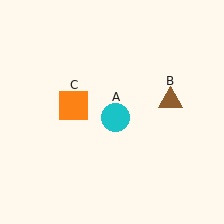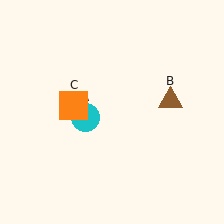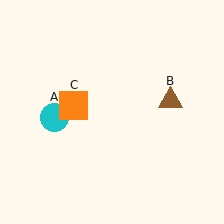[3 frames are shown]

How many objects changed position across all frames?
1 object changed position: cyan circle (object A).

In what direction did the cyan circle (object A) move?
The cyan circle (object A) moved left.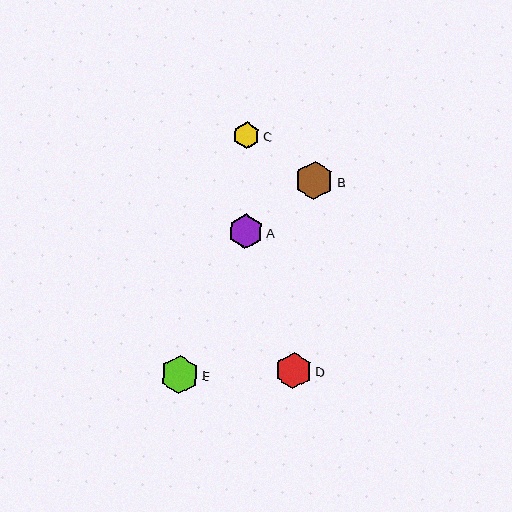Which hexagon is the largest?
Hexagon E is the largest with a size of approximately 39 pixels.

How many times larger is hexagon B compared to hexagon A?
Hexagon B is approximately 1.1 times the size of hexagon A.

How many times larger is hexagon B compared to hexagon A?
Hexagon B is approximately 1.1 times the size of hexagon A.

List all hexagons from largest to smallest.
From largest to smallest: E, B, D, A, C.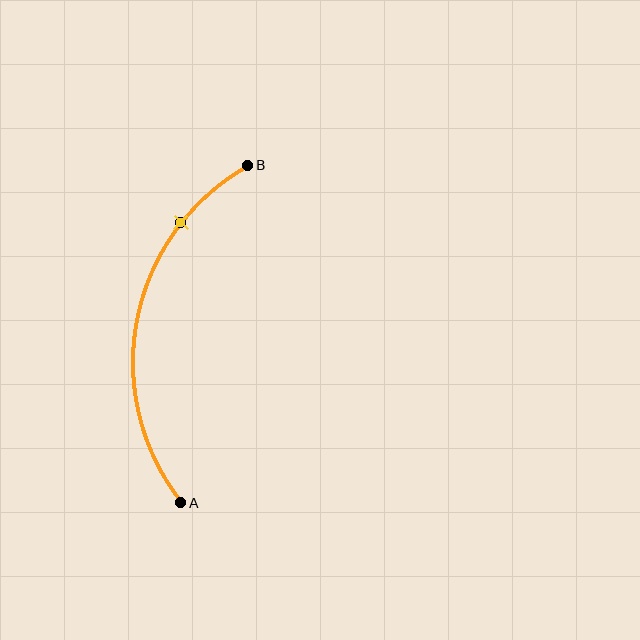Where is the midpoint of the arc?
The arc midpoint is the point on the curve farthest from the straight line joining A and B. It sits to the left of that line.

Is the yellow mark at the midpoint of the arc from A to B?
No. The yellow mark lies on the arc but is closer to endpoint B. The arc midpoint would be at the point on the curve equidistant along the arc from both A and B.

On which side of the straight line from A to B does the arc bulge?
The arc bulges to the left of the straight line connecting A and B.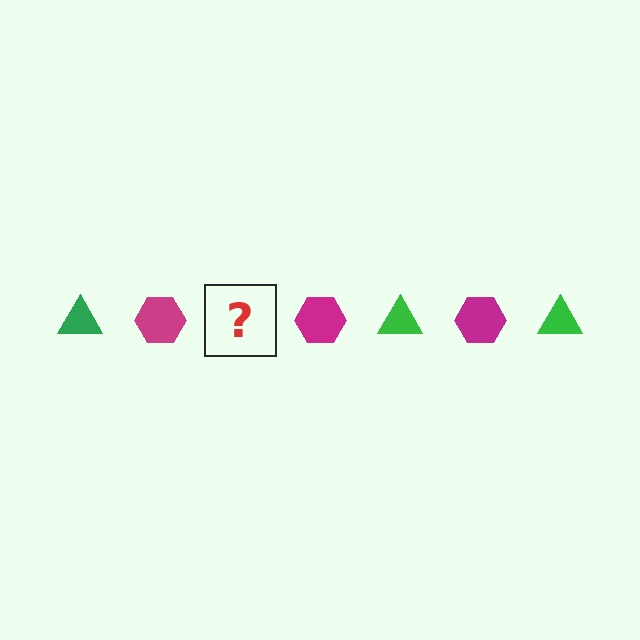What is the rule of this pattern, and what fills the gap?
The rule is that the pattern alternates between green triangle and magenta hexagon. The gap should be filled with a green triangle.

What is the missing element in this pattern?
The missing element is a green triangle.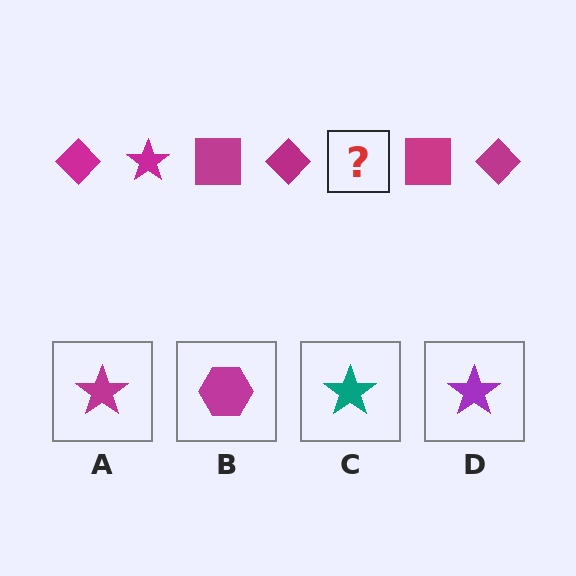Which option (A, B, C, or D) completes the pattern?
A.